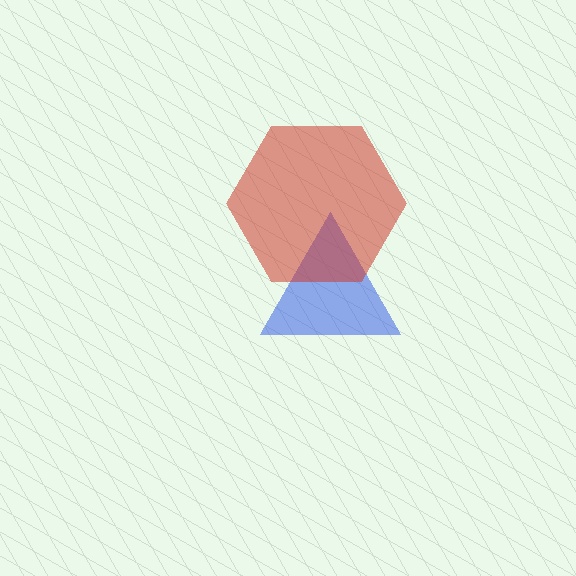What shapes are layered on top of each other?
The layered shapes are: a blue triangle, a red hexagon.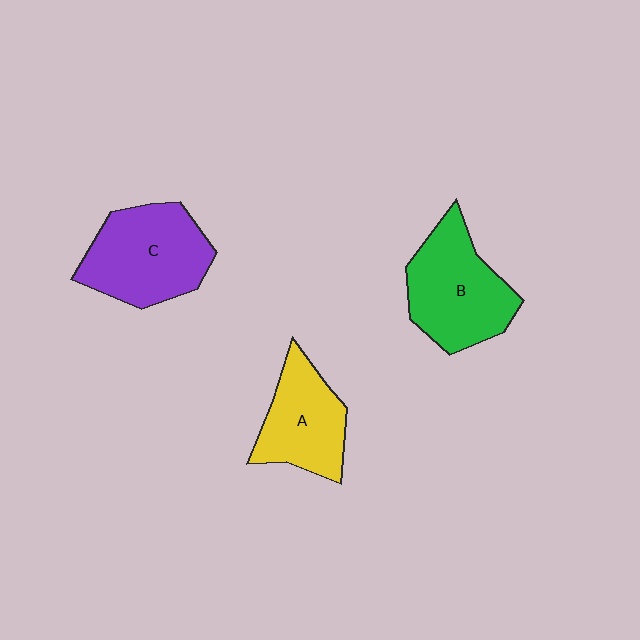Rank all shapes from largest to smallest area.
From largest to smallest: C (purple), B (green), A (yellow).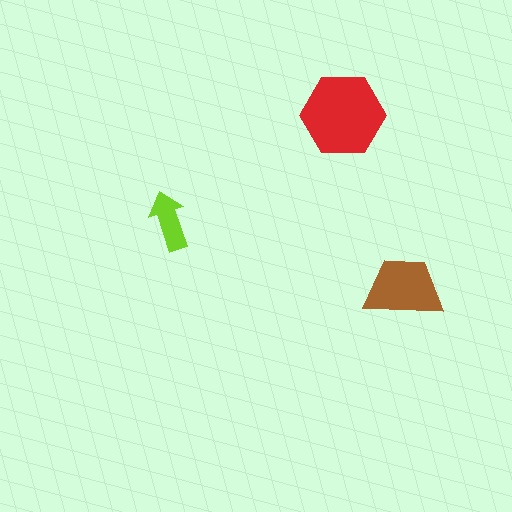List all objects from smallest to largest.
The lime arrow, the brown trapezoid, the red hexagon.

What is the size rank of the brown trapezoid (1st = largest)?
2nd.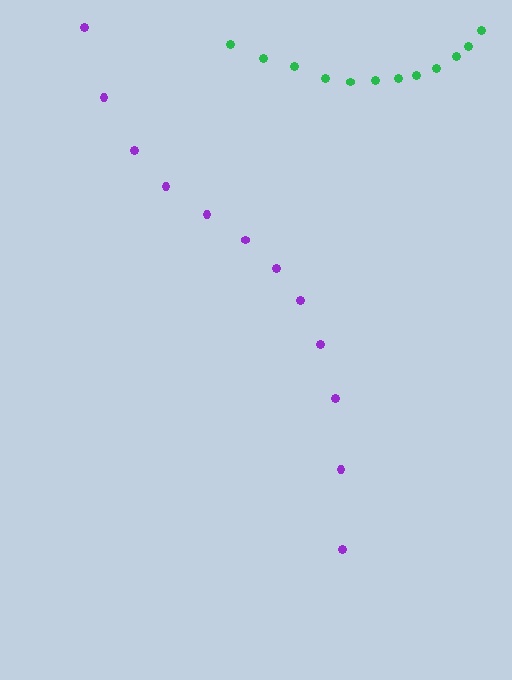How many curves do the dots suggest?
There are 2 distinct paths.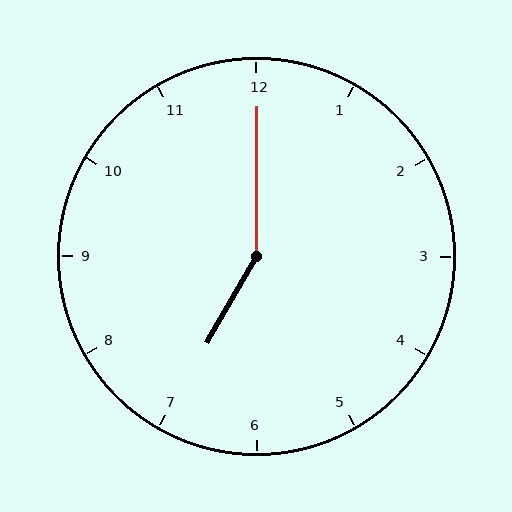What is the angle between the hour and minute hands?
Approximately 150 degrees.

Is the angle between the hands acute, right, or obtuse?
It is obtuse.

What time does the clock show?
7:00.